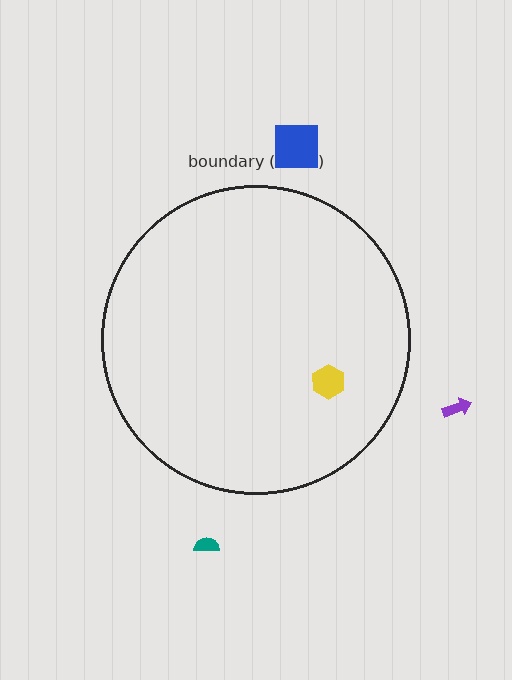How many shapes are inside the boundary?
1 inside, 3 outside.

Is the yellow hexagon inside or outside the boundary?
Inside.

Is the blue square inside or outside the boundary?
Outside.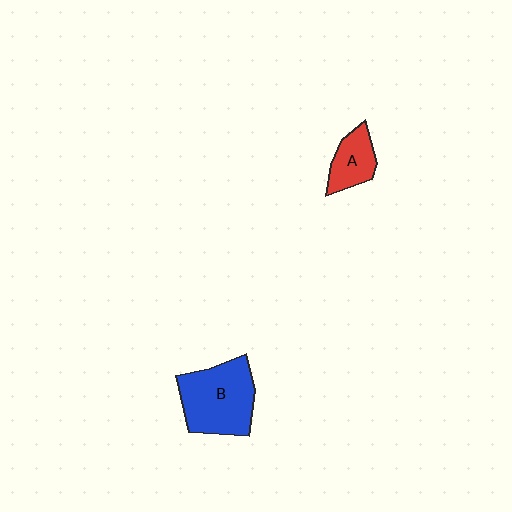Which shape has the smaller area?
Shape A (red).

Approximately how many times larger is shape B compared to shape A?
Approximately 2.1 times.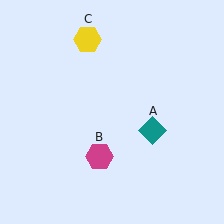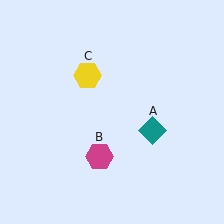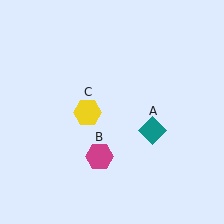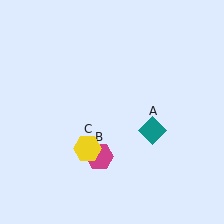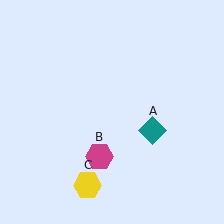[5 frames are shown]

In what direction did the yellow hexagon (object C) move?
The yellow hexagon (object C) moved down.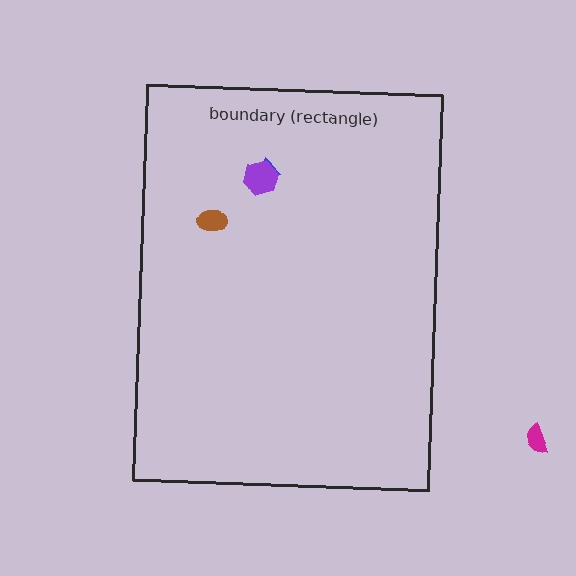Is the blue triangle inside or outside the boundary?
Inside.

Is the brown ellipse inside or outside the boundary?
Inside.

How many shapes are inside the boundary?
3 inside, 1 outside.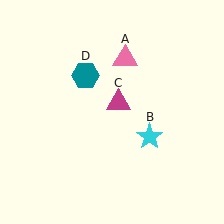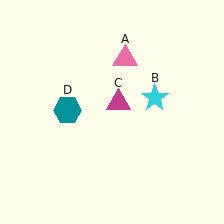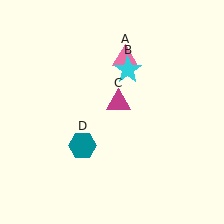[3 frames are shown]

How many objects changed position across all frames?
2 objects changed position: cyan star (object B), teal hexagon (object D).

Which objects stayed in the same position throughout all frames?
Pink triangle (object A) and magenta triangle (object C) remained stationary.